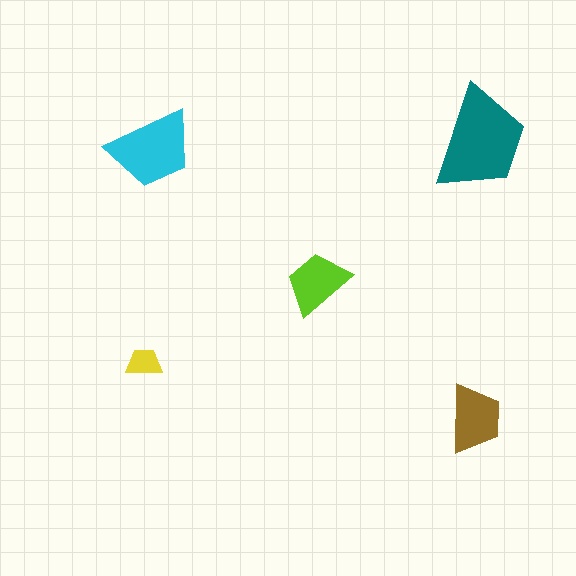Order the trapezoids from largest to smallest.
the teal one, the cyan one, the brown one, the lime one, the yellow one.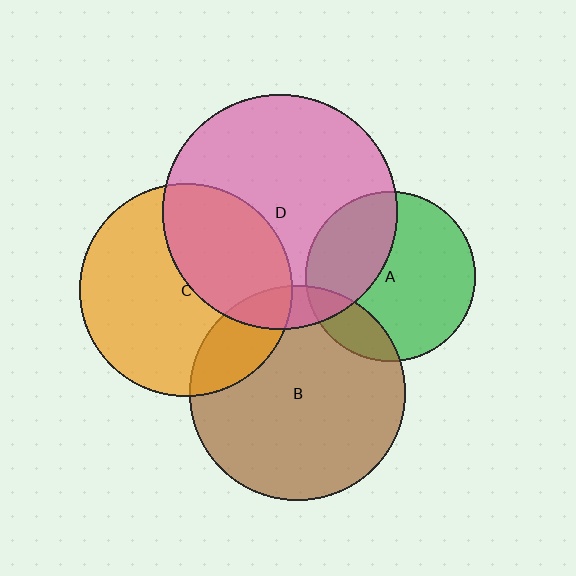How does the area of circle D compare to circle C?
Approximately 1.2 times.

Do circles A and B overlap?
Yes.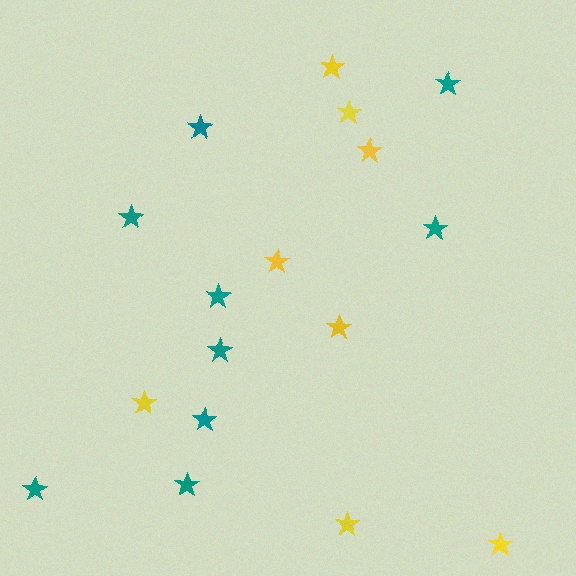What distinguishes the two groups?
There are 2 groups: one group of teal stars (9) and one group of yellow stars (8).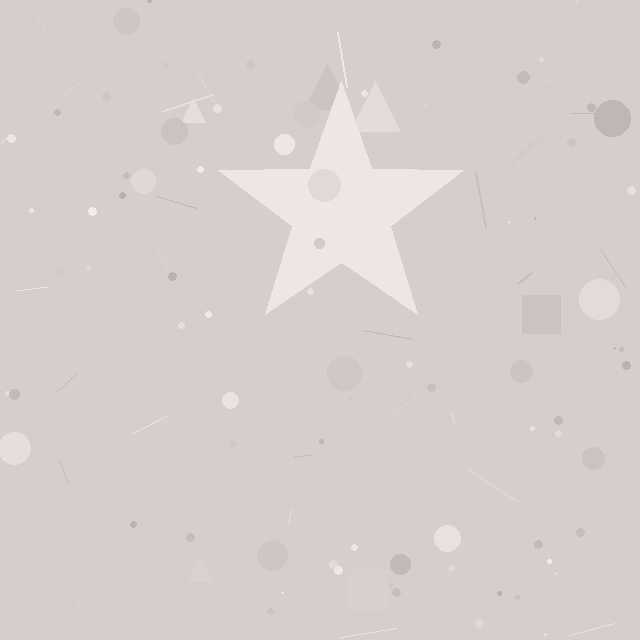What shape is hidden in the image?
A star is hidden in the image.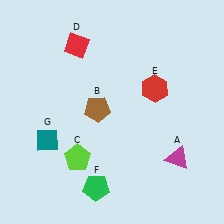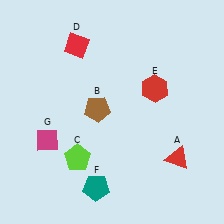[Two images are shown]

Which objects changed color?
A changed from magenta to red. F changed from green to teal. G changed from teal to magenta.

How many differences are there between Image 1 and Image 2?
There are 3 differences between the two images.